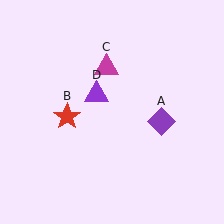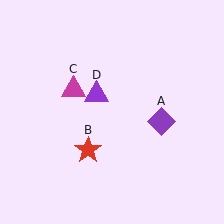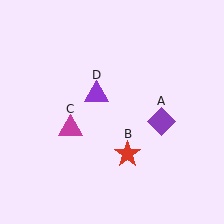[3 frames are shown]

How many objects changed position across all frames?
2 objects changed position: red star (object B), magenta triangle (object C).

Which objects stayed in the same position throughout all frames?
Purple diamond (object A) and purple triangle (object D) remained stationary.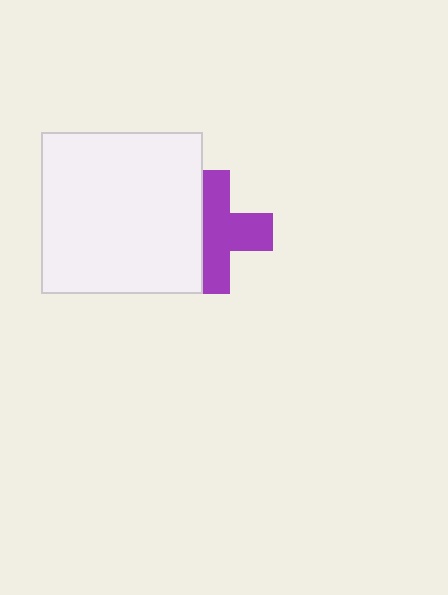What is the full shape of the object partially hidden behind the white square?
The partially hidden object is a purple cross.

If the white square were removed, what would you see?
You would see the complete purple cross.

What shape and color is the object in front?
The object in front is a white square.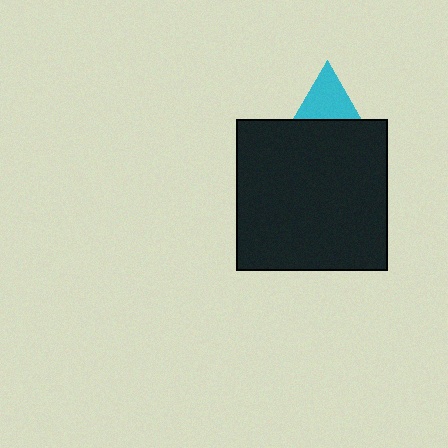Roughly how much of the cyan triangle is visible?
A small part of it is visible (roughly 42%).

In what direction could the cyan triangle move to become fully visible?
The cyan triangle could move up. That would shift it out from behind the black square entirely.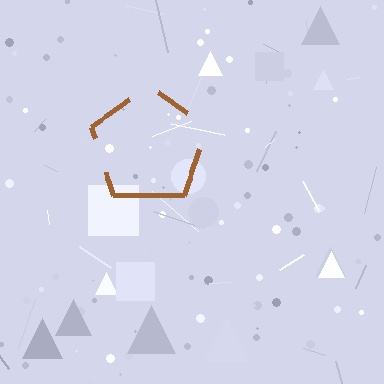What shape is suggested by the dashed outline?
The dashed outline suggests a pentagon.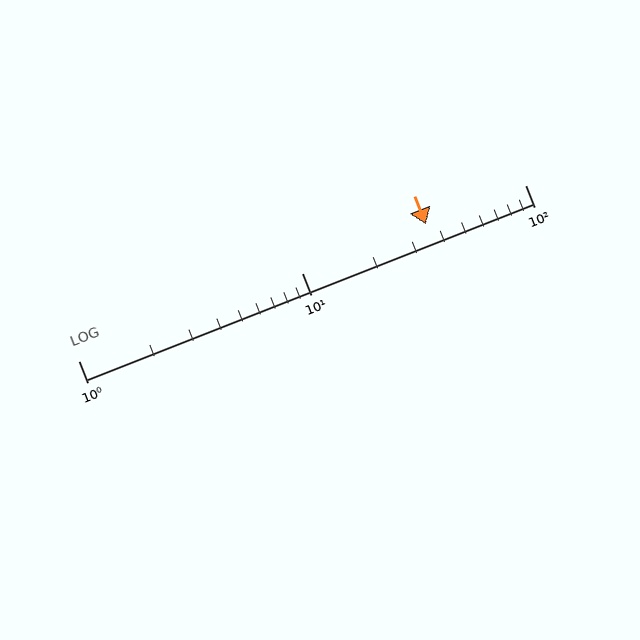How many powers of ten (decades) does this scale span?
The scale spans 2 decades, from 1 to 100.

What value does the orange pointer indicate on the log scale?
The pointer indicates approximately 36.